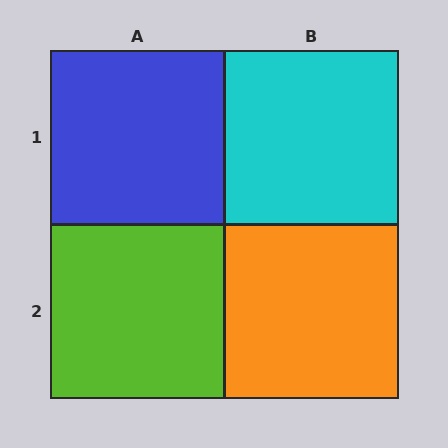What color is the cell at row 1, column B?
Cyan.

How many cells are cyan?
1 cell is cyan.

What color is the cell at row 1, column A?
Blue.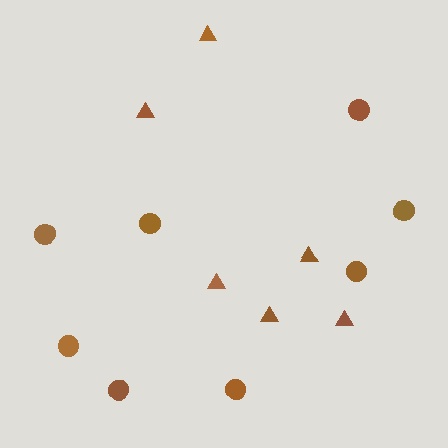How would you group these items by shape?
There are 2 groups: one group of triangles (6) and one group of circles (8).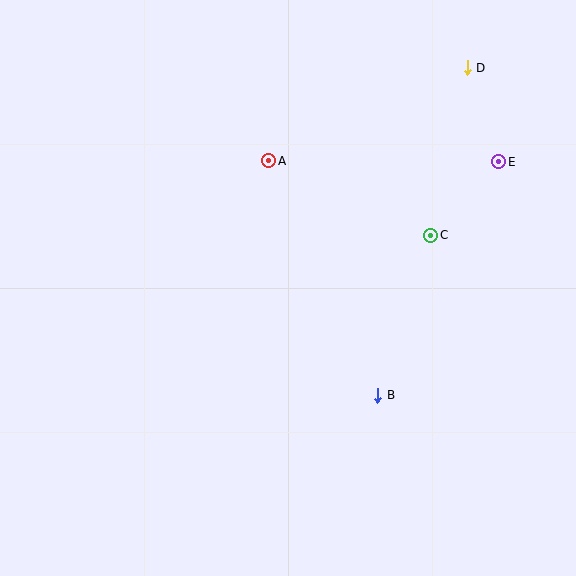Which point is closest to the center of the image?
Point A at (269, 161) is closest to the center.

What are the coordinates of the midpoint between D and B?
The midpoint between D and B is at (422, 231).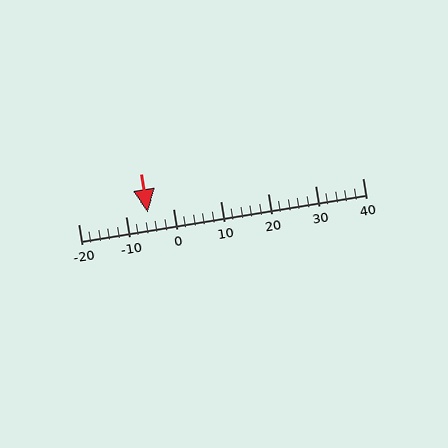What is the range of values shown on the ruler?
The ruler shows values from -20 to 40.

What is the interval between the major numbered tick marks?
The major tick marks are spaced 10 units apart.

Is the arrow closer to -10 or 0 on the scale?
The arrow is closer to -10.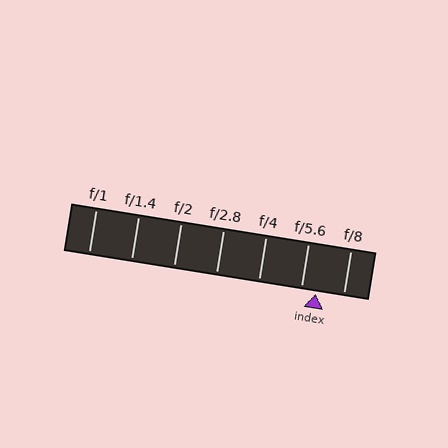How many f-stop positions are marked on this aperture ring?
There are 7 f-stop positions marked.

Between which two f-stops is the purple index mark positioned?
The index mark is between f/5.6 and f/8.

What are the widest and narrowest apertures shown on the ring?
The widest aperture shown is f/1 and the narrowest is f/8.